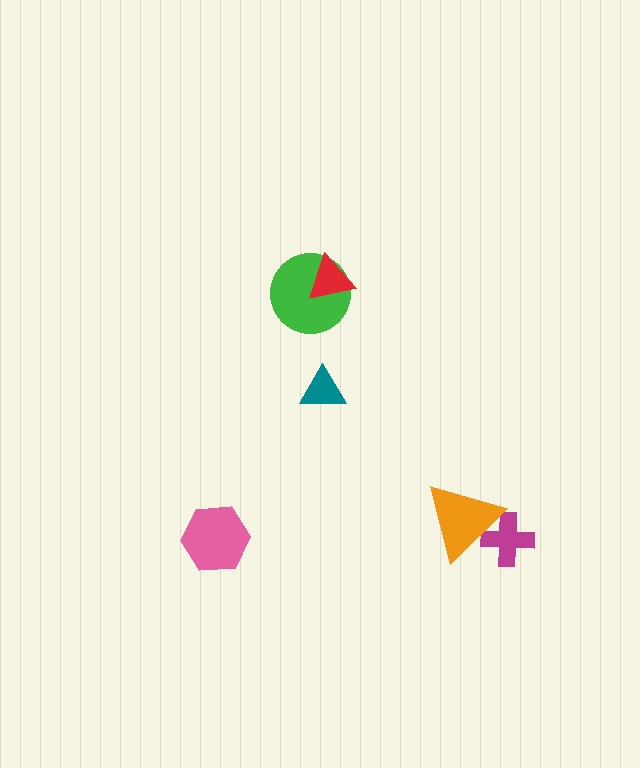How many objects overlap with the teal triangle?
0 objects overlap with the teal triangle.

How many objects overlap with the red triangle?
1 object overlaps with the red triangle.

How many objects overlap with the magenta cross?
1 object overlaps with the magenta cross.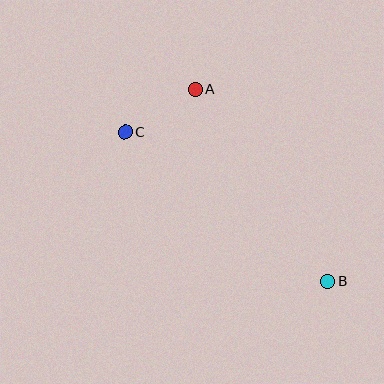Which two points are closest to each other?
Points A and C are closest to each other.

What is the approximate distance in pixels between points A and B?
The distance between A and B is approximately 233 pixels.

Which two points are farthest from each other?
Points B and C are farthest from each other.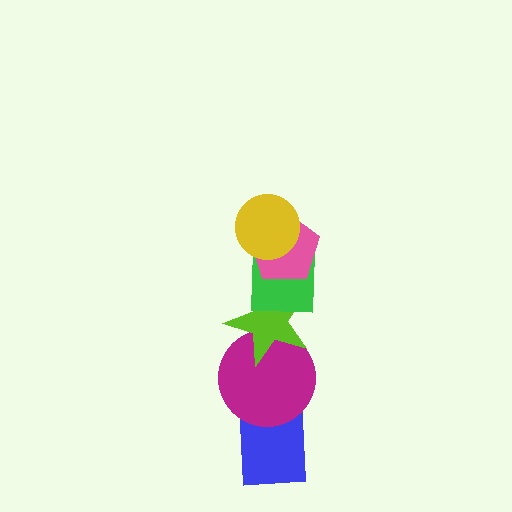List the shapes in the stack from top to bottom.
From top to bottom: the yellow circle, the pink pentagon, the green square, the lime star, the magenta circle, the blue rectangle.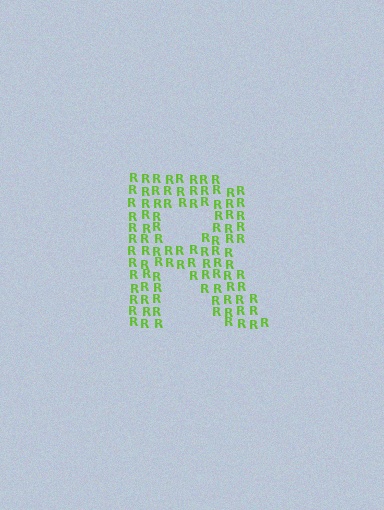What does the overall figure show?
The overall figure shows the letter R.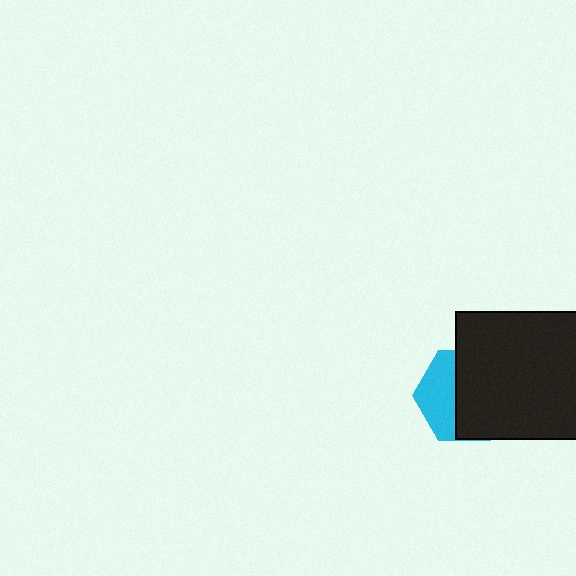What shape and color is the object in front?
The object in front is a black square.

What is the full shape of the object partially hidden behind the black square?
The partially hidden object is a cyan hexagon.